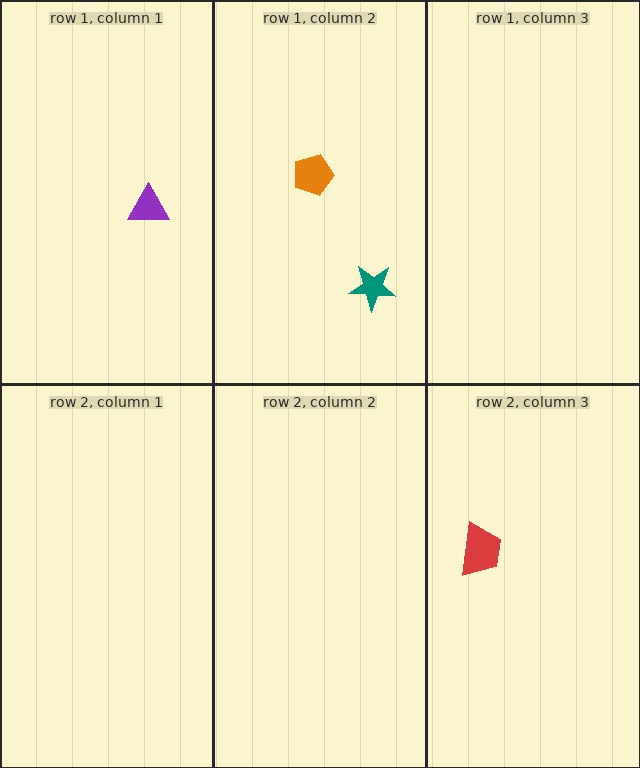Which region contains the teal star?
The row 1, column 2 region.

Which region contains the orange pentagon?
The row 1, column 2 region.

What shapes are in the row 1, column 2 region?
The orange pentagon, the teal star.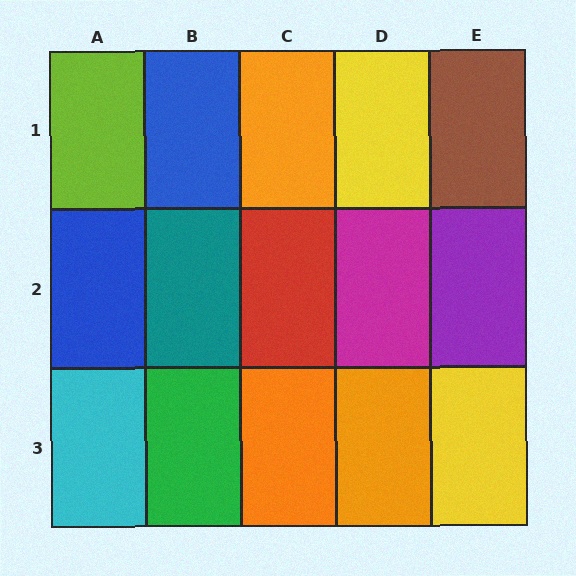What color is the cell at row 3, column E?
Yellow.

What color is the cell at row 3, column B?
Green.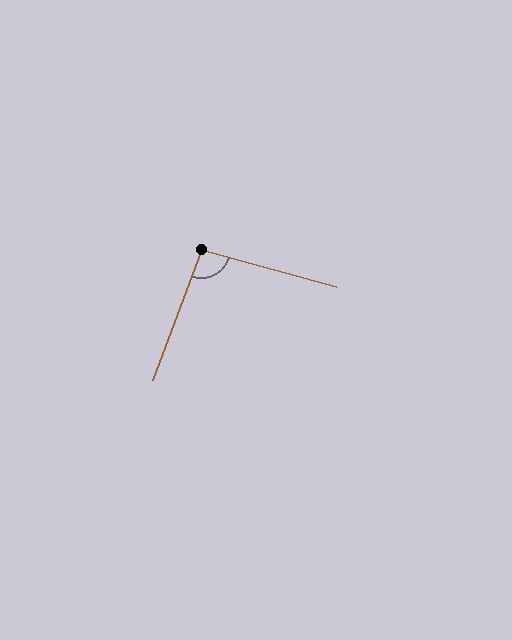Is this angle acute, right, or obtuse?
It is obtuse.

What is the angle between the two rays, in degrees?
Approximately 95 degrees.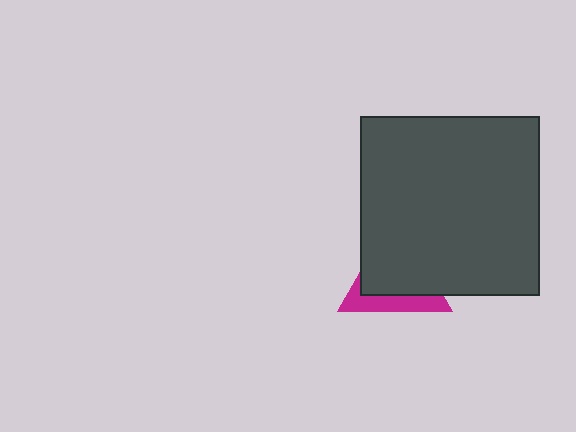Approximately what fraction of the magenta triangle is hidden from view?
Roughly 68% of the magenta triangle is hidden behind the dark gray square.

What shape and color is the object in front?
The object in front is a dark gray square.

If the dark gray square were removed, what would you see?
You would see the complete magenta triangle.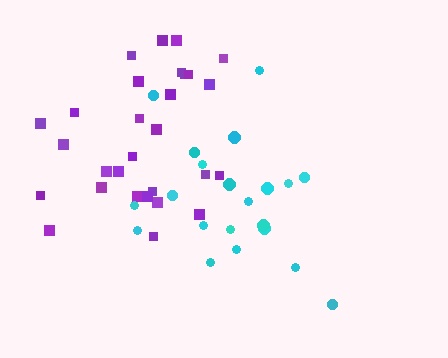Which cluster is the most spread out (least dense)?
Cyan.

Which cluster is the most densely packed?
Purple.